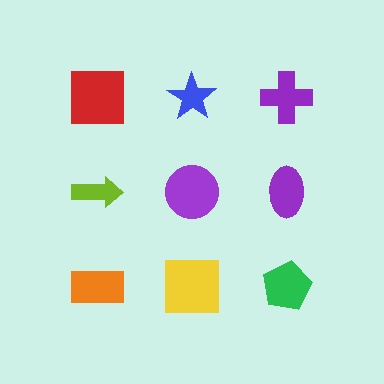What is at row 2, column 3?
A purple ellipse.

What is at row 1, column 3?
A purple cross.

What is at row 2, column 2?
A purple circle.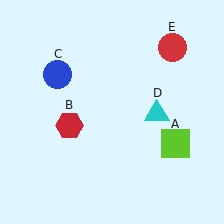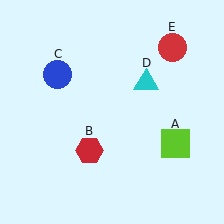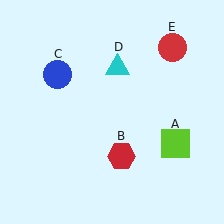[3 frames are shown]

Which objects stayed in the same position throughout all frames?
Lime square (object A) and blue circle (object C) and red circle (object E) remained stationary.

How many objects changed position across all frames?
2 objects changed position: red hexagon (object B), cyan triangle (object D).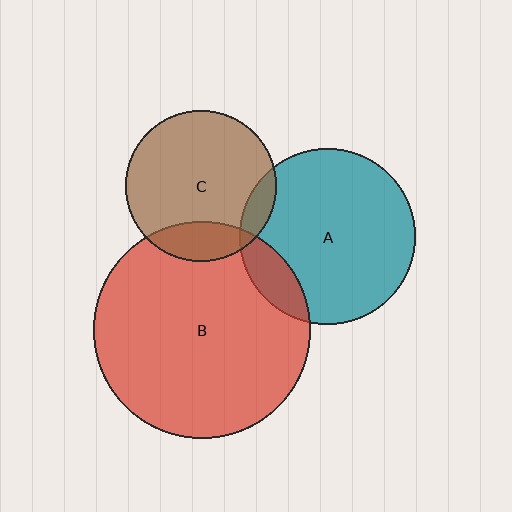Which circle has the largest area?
Circle B (red).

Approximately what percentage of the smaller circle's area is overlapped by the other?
Approximately 10%.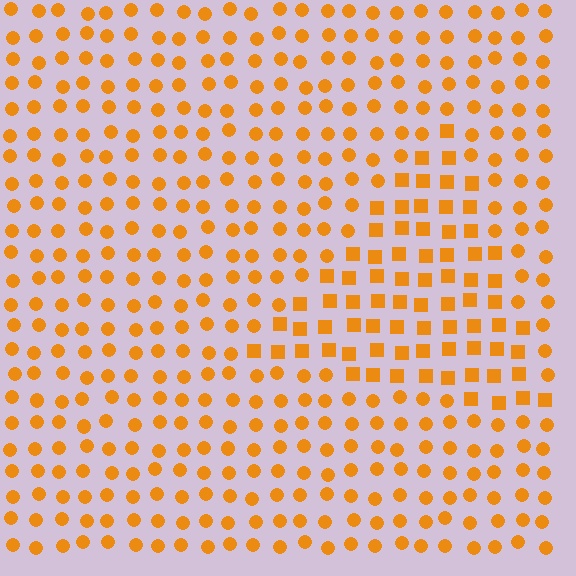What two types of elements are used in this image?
The image uses squares inside the triangle region and circles outside it.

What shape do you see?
I see a triangle.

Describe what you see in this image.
The image is filled with small orange elements arranged in a uniform grid. A triangle-shaped region contains squares, while the surrounding area contains circles. The boundary is defined purely by the change in element shape.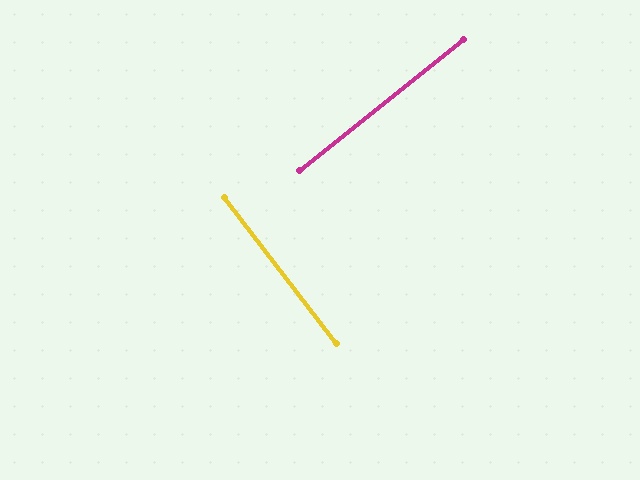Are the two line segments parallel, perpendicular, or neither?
Perpendicular — they meet at approximately 89°.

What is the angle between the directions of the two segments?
Approximately 89 degrees.